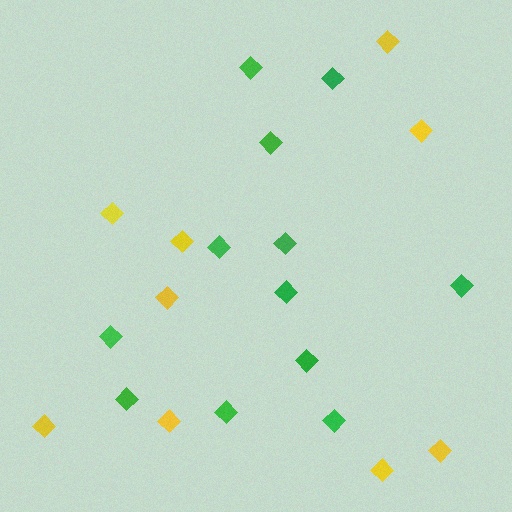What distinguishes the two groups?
There are 2 groups: one group of green diamonds (12) and one group of yellow diamonds (9).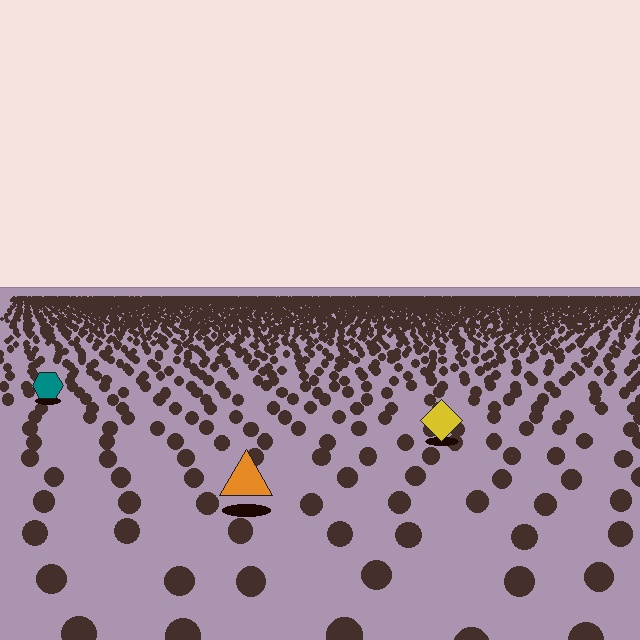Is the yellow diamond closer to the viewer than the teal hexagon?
Yes. The yellow diamond is closer — you can tell from the texture gradient: the ground texture is coarser near it.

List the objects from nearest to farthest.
From nearest to farthest: the orange triangle, the yellow diamond, the teal hexagon.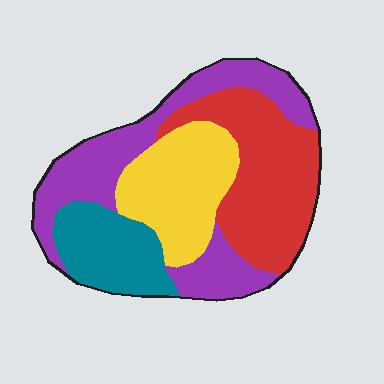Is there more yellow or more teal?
Yellow.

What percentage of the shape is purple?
Purple takes up about one third (1/3) of the shape.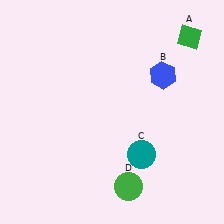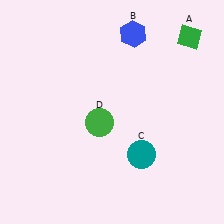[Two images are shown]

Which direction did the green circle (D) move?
The green circle (D) moved up.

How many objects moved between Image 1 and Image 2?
2 objects moved between the two images.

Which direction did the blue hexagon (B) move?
The blue hexagon (B) moved up.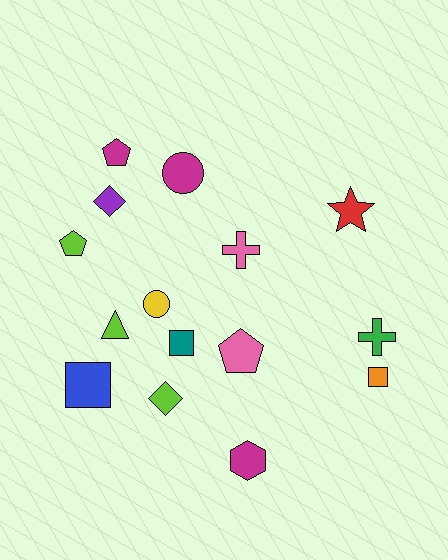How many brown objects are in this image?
There are no brown objects.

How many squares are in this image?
There are 3 squares.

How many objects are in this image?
There are 15 objects.